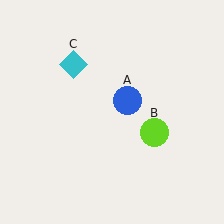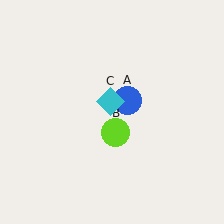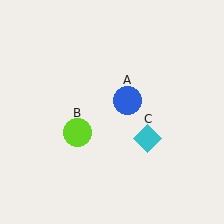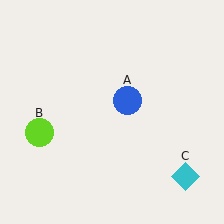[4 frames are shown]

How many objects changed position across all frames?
2 objects changed position: lime circle (object B), cyan diamond (object C).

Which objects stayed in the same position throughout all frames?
Blue circle (object A) remained stationary.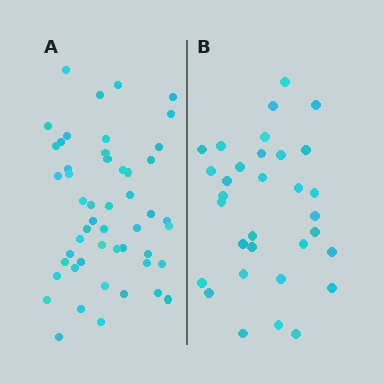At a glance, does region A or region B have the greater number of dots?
Region A (the left region) has more dots.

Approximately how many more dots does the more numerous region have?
Region A has approximately 20 more dots than region B.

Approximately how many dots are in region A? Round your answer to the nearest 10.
About 50 dots.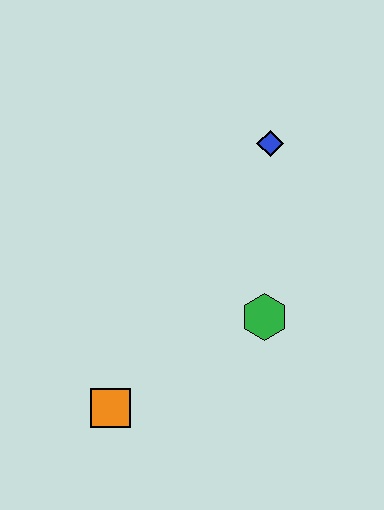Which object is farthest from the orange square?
The blue diamond is farthest from the orange square.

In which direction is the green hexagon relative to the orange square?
The green hexagon is to the right of the orange square.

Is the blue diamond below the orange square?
No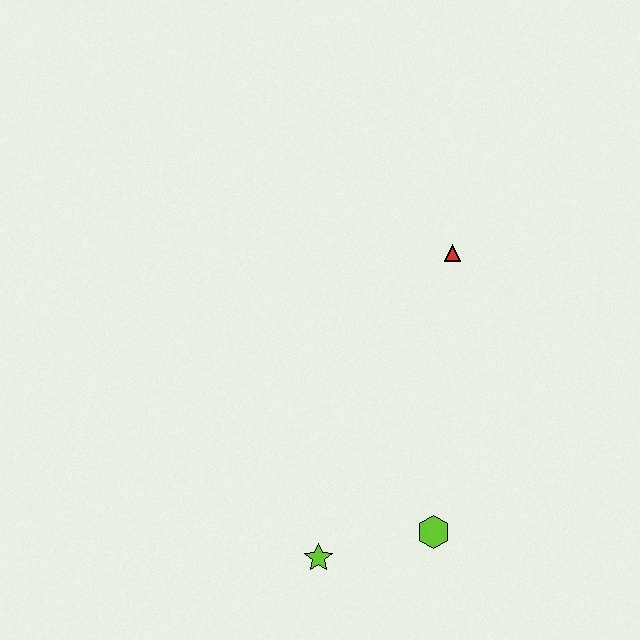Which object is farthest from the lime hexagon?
The red triangle is farthest from the lime hexagon.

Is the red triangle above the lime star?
Yes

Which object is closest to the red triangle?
The lime hexagon is closest to the red triangle.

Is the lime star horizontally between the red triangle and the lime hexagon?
No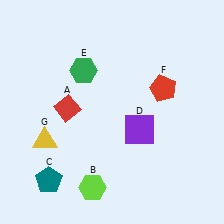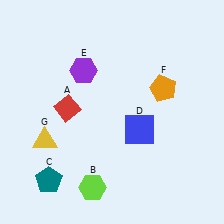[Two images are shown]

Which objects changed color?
D changed from purple to blue. E changed from green to purple. F changed from red to orange.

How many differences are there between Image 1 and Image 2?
There are 3 differences between the two images.